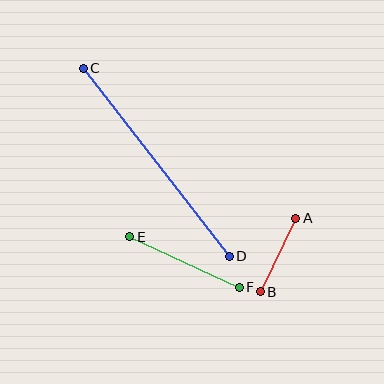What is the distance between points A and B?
The distance is approximately 82 pixels.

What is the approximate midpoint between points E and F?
The midpoint is at approximately (185, 262) pixels.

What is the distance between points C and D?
The distance is approximately 238 pixels.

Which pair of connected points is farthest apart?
Points C and D are farthest apart.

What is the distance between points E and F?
The distance is approximately 120 pixels.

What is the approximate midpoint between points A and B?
The midpoint is at approximately (278, 255) pixels.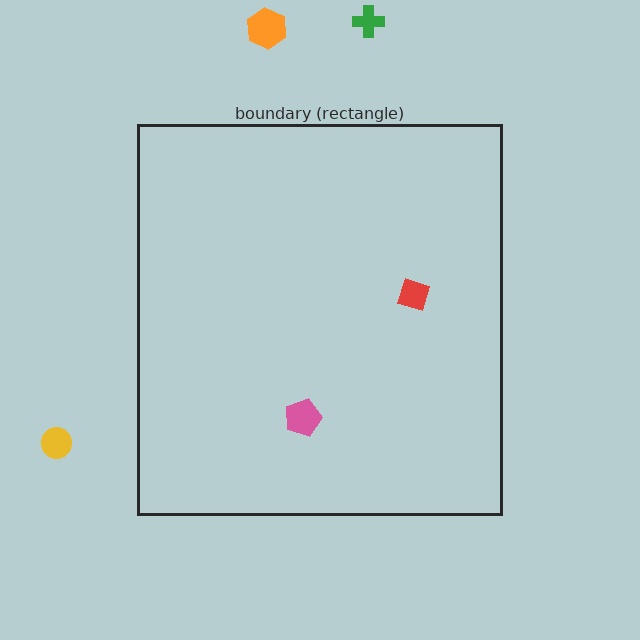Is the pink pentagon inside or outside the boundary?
Inside.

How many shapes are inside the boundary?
2 inside, 3 outside.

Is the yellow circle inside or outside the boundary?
Outside.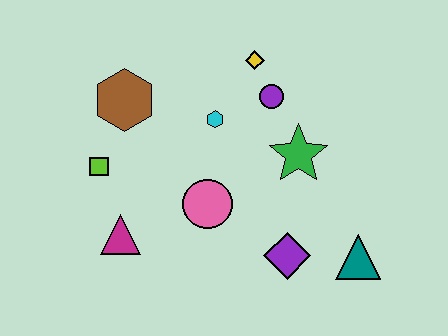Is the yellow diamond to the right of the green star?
No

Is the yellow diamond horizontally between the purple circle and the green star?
No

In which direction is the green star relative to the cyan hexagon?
The green star is to the right of the cyan hexagon.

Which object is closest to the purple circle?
The yellow diamond is closest to the purple circle.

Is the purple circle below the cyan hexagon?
No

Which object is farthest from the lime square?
The teal triangle is farthest from the lime square.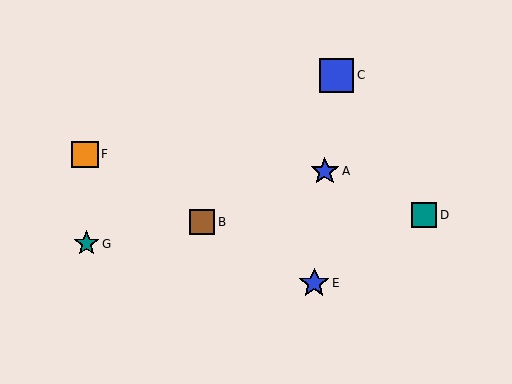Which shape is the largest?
The blue square (labeled C) is the largest.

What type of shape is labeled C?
Shape C is a blue square.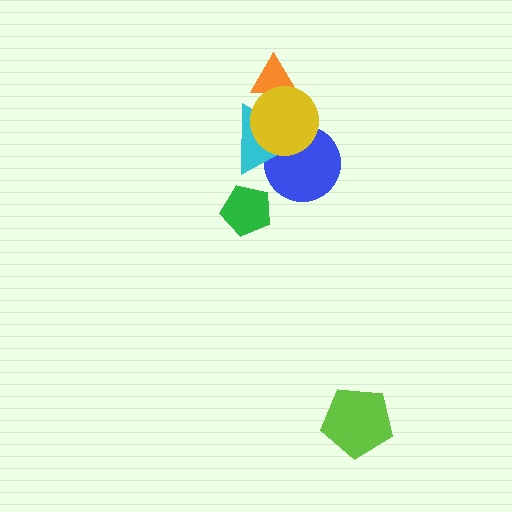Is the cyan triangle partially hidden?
Yes, it is partially covered by another shape.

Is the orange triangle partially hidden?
Yes, it is partially covered by another shape.